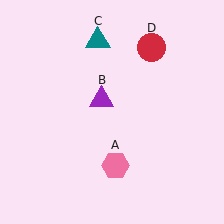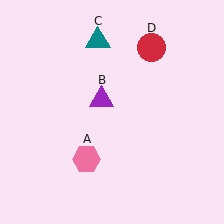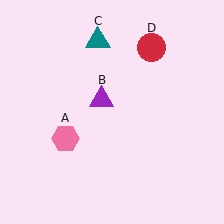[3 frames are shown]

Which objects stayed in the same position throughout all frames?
Purple triangle (object B) and teal triangle (object C) and red circle (object D) remained stationary.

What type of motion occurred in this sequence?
The pink hexagon (object A) rotated clockwise around the center of the scene.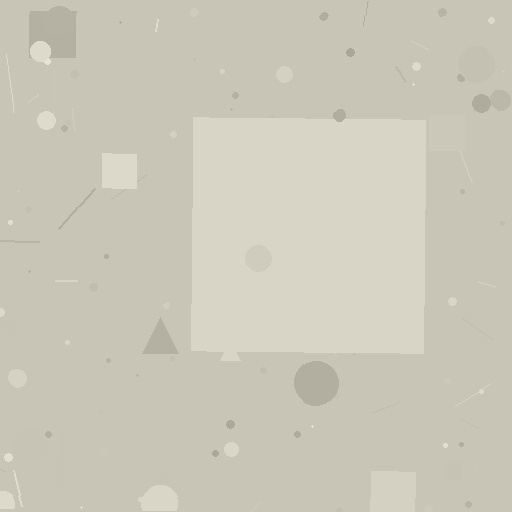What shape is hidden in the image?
A square is hidden in the image.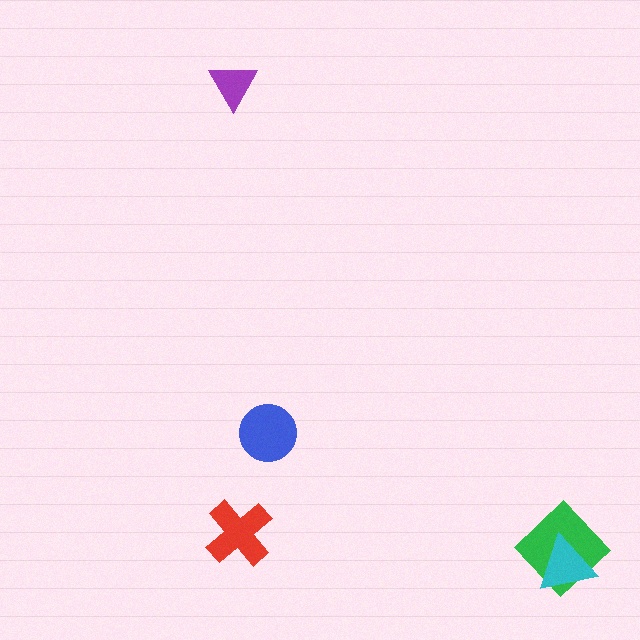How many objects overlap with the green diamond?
1 object overlaps with the green diamond.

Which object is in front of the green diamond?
The cyan triangle is in front of the green diamond.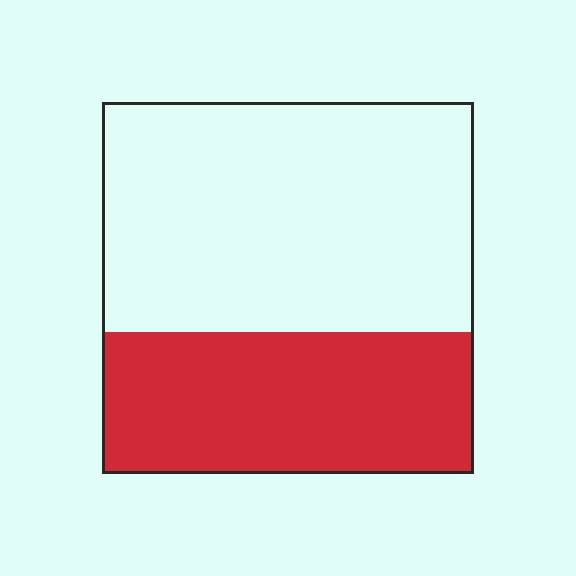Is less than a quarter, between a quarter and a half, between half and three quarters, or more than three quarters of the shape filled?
Between a quarter and a half.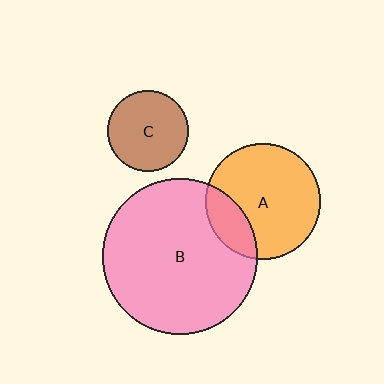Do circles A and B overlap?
Yes.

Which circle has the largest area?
Circle B (pink).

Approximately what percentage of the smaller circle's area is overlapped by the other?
Approximately 20%.